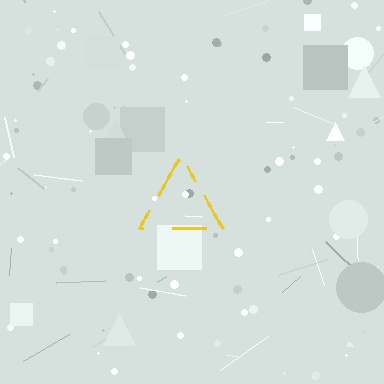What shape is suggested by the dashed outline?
The dashed outline suggests a triangle.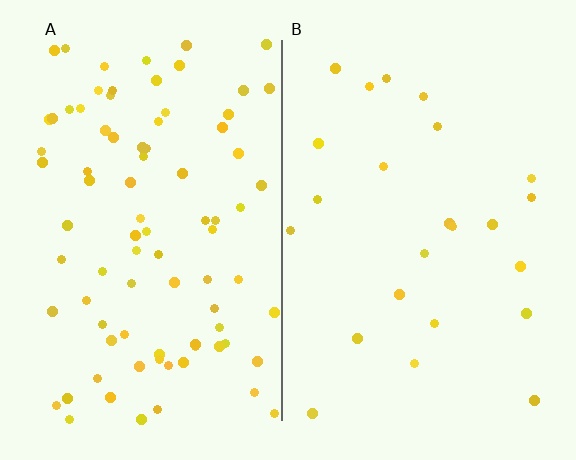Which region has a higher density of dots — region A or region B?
A (the left).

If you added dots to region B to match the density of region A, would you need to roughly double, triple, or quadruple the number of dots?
Approximately quadruple.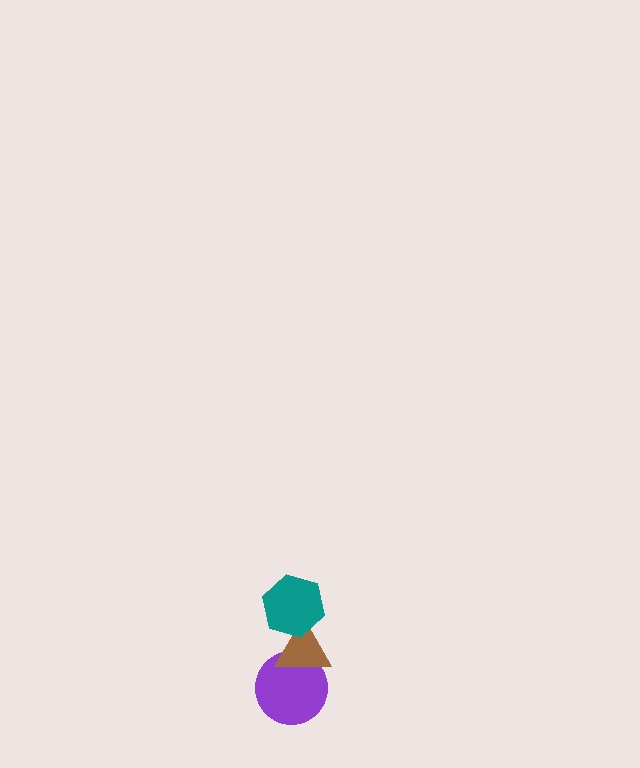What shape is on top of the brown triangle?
The teal hexagon is on top of the brown triangle.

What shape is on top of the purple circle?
The brown triangle is on top of the purple circle.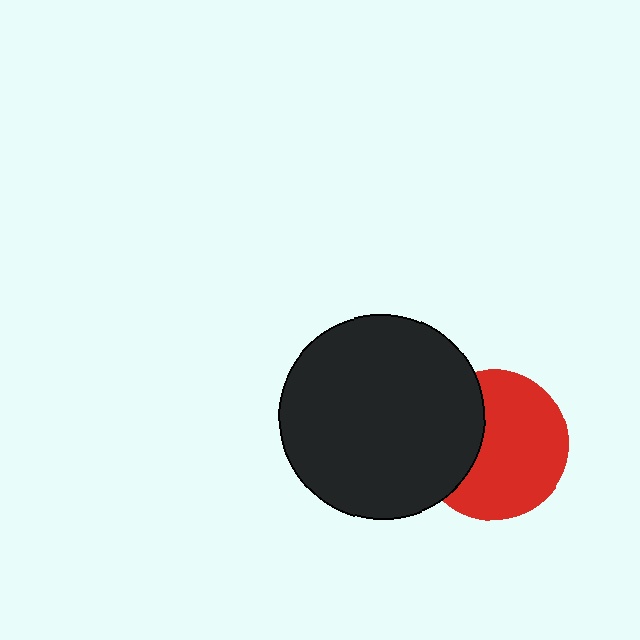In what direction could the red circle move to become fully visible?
The red circle could move right. That would shift it out from behind the black circle entirely.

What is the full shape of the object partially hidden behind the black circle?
The partially hidden object is a red circle.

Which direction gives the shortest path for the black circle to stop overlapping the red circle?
Moving left gives the shortest separation.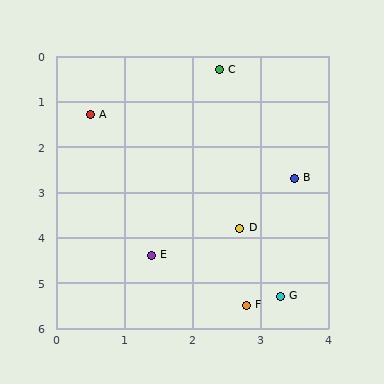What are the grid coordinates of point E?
Point E is at approximately (1.4, 4.4).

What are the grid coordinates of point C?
Point C is at approximately (2.4, 0.3).